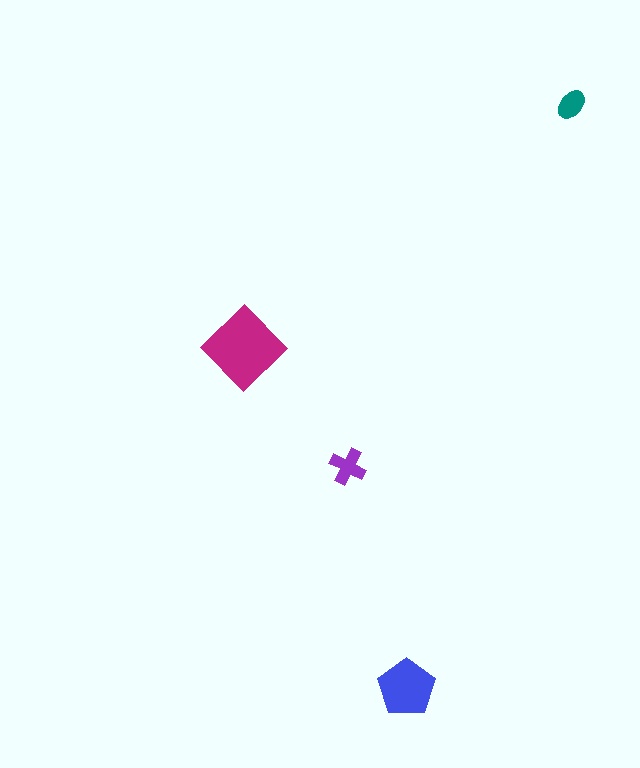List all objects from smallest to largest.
The teal ellipse, the purple cross, the blue pentagon, the magenta diamond.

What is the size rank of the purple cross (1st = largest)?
3rd.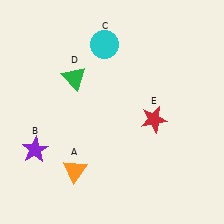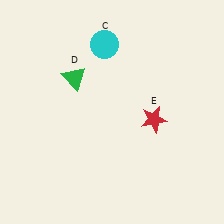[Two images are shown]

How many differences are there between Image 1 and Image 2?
There are 2 differences between the two images.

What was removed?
The orange triangle (A), the purple star (B) were removed in Image 2.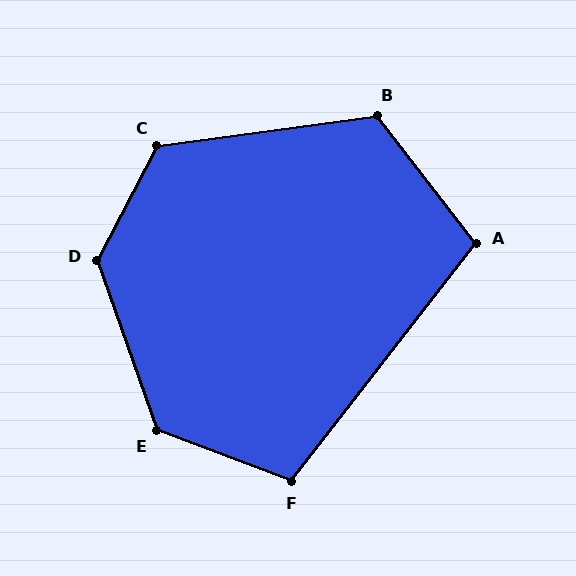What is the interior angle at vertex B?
Approximately 120 degrees (obtuse).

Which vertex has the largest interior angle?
D, at approximately 133 degrees.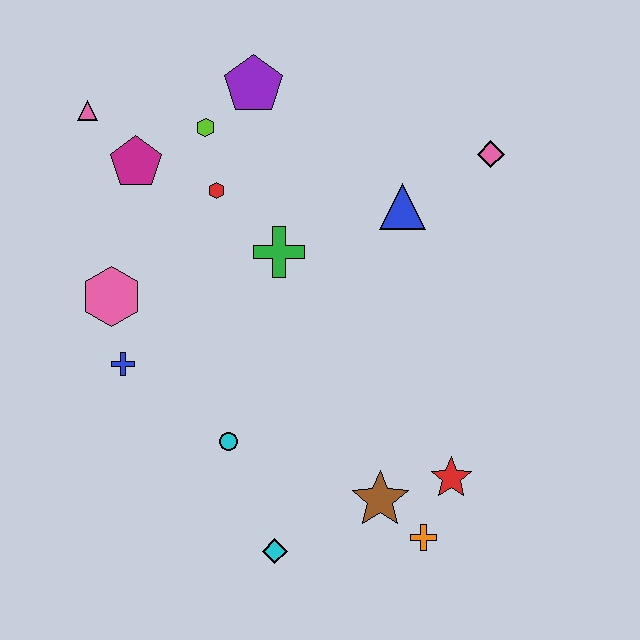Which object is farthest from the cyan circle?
The pink diamond is farthest from the cyan circle.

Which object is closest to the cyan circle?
The cyan diamond is closest to the cyan circle.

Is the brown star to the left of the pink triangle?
No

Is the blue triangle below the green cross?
No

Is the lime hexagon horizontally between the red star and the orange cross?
No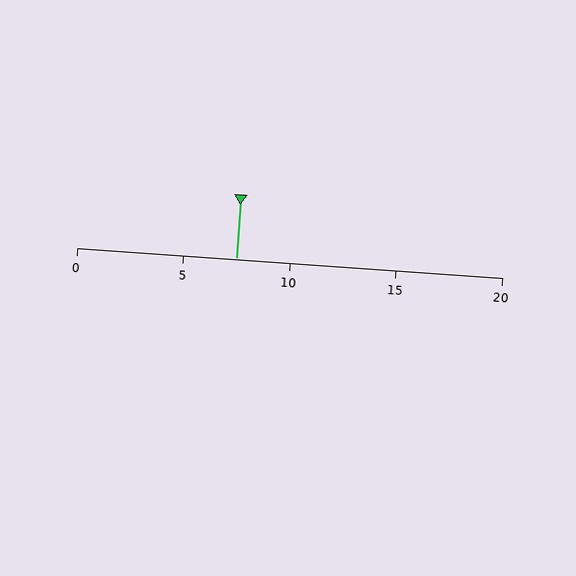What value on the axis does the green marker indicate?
The marker indicates approximately 7.5.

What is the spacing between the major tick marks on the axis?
The major ticks are spaced 5 apart.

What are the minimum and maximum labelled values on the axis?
The axis runs from 0 to 20.